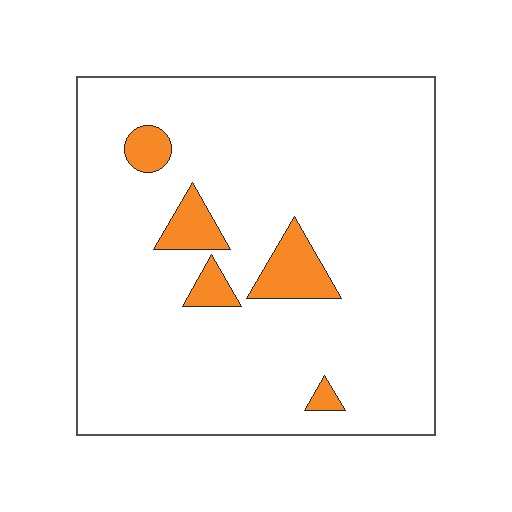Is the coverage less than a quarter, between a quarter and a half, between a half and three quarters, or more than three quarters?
Less than a quarter.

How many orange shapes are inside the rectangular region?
5.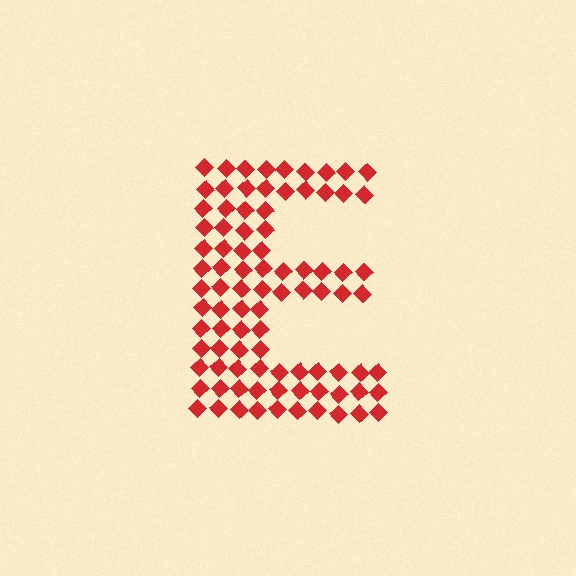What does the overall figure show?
The overall figure shows the letter E.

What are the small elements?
The small elements are diamonds.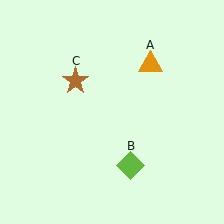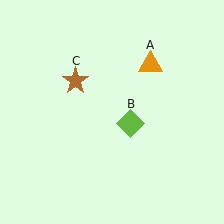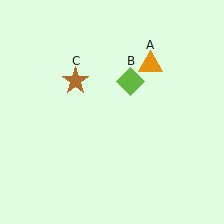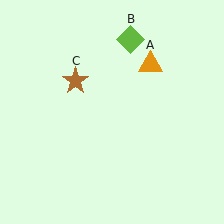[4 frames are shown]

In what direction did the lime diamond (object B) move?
The lime diamond (object B) moved up.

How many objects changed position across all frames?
1 object changed position: lime diamond (object B).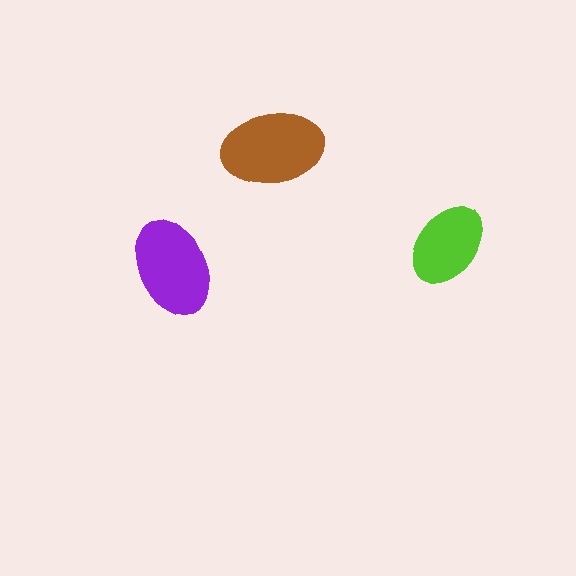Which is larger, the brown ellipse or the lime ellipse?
The brown one.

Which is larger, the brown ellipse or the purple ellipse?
The brown one.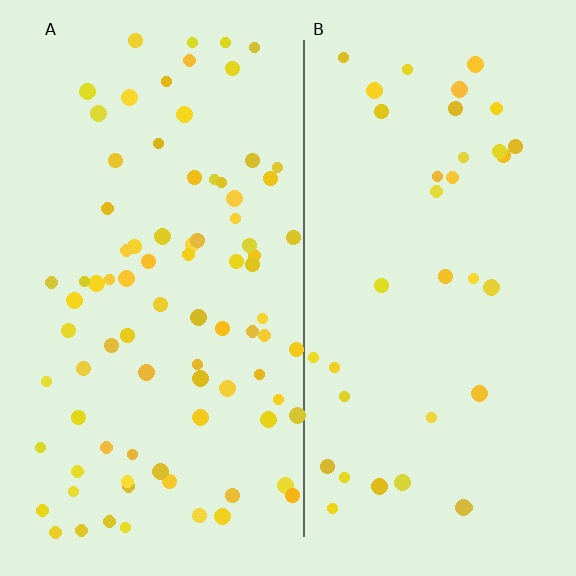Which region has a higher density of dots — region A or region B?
A (the left).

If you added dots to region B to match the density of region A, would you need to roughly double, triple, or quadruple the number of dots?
Approximately double.